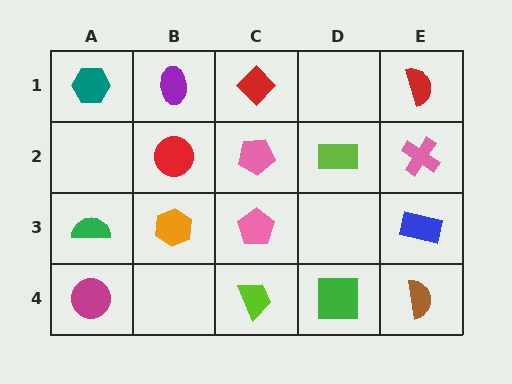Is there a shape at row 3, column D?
No, that cell is empty.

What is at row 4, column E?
A brown semicircle.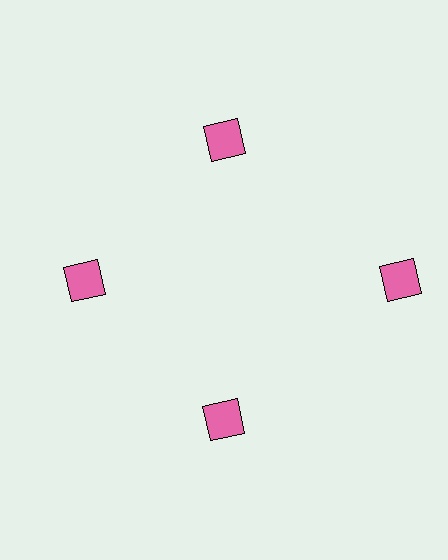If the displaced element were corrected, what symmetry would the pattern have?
It would have 4-fold rotational symmetry — the pattern would map onto itself every 90 degrees.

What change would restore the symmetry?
The symmetry would be restored by moving it inward, back onto the ring so that all 4 squares sit at equal angles and equal distance from the center.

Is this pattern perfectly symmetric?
No. The 4 pink squares are arranged in a ring, but one element near the 3 o'clock position is pushed outward from the center, breaking the 4-fold rotational symmetry.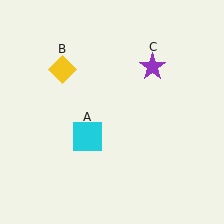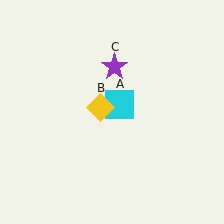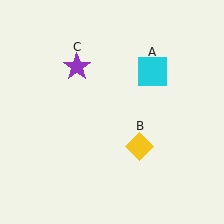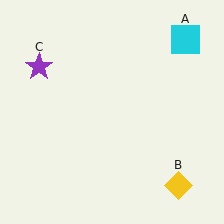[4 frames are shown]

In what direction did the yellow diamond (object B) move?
The yellow diamond (object B) moved down and to the right.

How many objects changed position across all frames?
3 objects changed position: cyan square (object A), yellow diamond (object B), purple star (object C).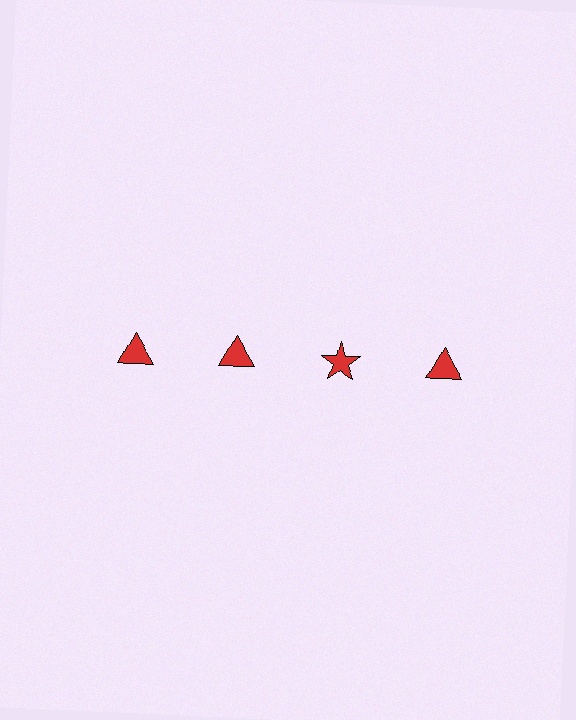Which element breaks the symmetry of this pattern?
The red star in the top row, center column breaks the symmetry. All other shapes are red triangles.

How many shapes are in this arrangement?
There are 4 shapes arranged in a grid pattern.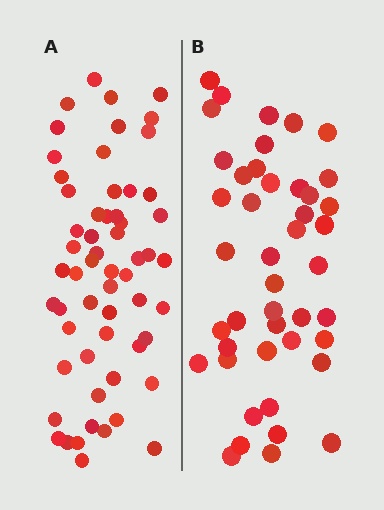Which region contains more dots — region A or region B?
Region A (the left region) has more dots.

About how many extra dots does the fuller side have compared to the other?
Region A has approximately 15 more dots than region B.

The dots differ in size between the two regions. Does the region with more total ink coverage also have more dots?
No. Region B has more total ink coverage because its dots are larger, but region A actually contains more individual dots. Total area can be misleading — the number of items is what matters here.